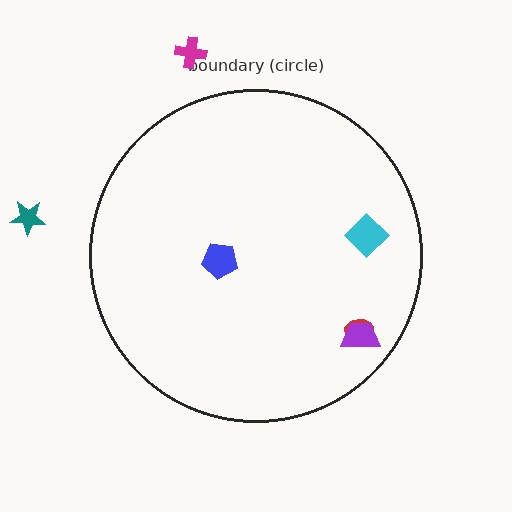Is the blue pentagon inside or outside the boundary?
Inside.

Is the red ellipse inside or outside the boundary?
Inside.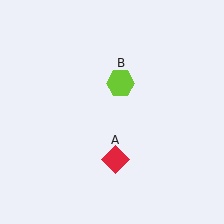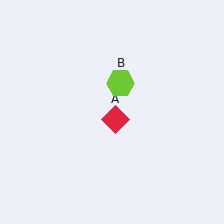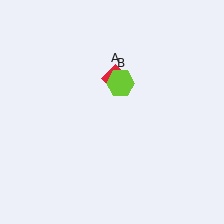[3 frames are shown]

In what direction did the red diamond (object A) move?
The red diamond (object A) moved up.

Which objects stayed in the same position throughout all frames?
Lime hexagon (object B) remained stationary.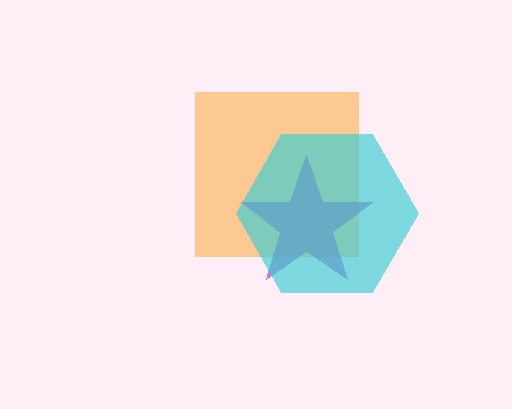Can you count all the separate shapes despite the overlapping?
Yes, there are 3 separate shapes.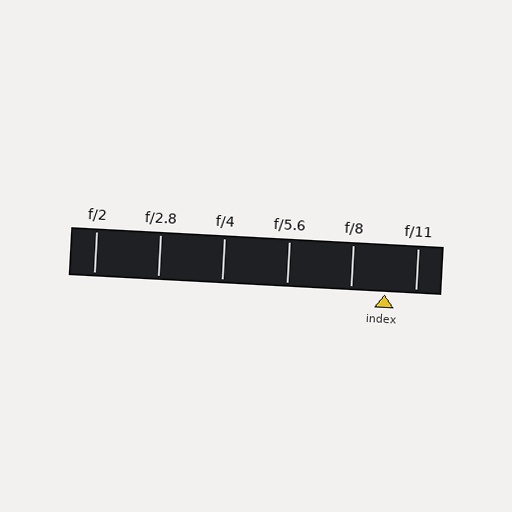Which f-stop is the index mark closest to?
The index mark is closest to f/11.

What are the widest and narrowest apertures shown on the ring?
The widest aperture shown is f/2 and the narrowest is f/11.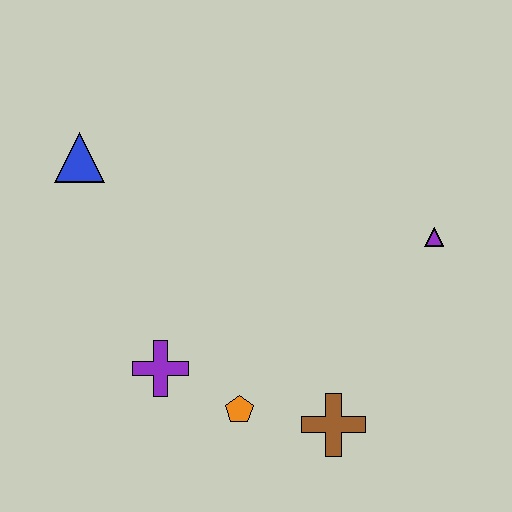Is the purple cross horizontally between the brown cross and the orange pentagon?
No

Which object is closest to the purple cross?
The orange pentagon is closest to the purple cross.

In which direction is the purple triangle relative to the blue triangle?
The purple triangle is to the right of the blue triangle.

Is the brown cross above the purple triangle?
No